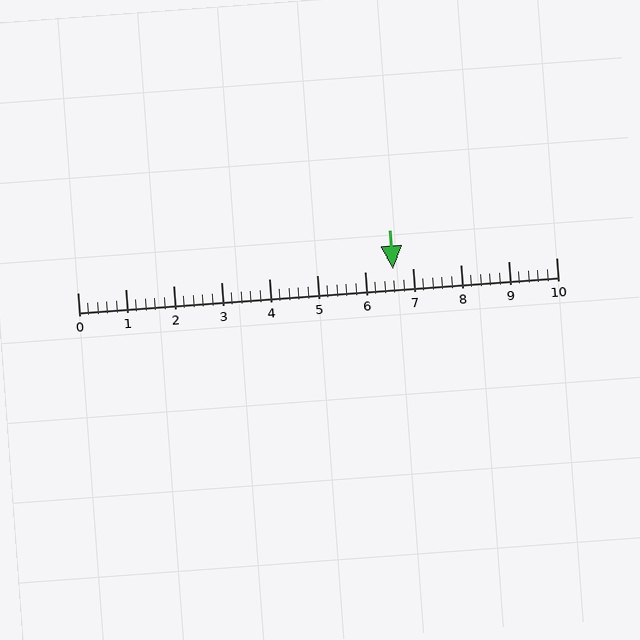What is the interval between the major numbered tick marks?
The major tick marks are spaced 1 units apart.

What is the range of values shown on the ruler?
The ruler shows values from 0 to 10.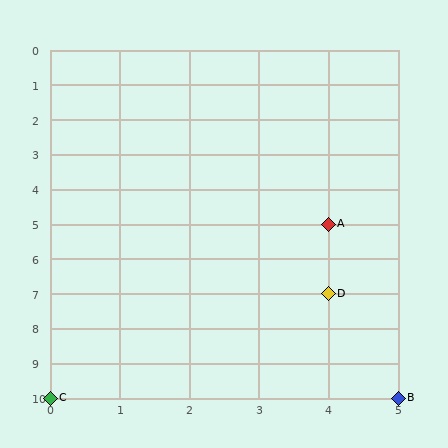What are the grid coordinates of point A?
Point A is at grid coordinates (4, 5).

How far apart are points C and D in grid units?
Points C and D are 4 columns and 3 rows apart (about 5.0 grid units diagonally).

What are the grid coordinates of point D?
Point D is at grid coordinates (4, 7).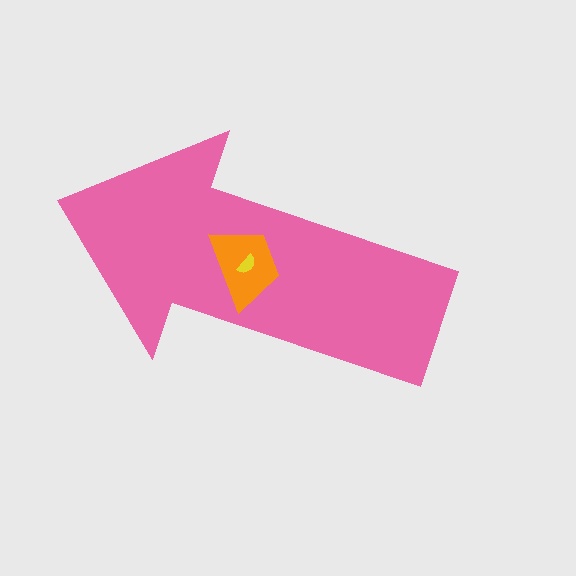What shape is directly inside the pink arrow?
The orange trapezoid.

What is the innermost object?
The yellow semicircle.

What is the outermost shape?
The pink arrow.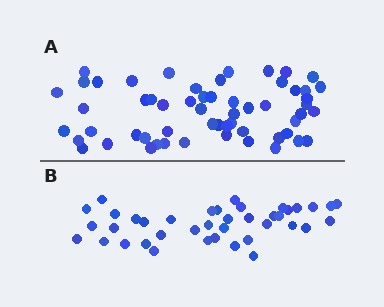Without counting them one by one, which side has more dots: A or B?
Region A (the top region) has more dots.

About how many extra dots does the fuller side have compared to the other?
Region A has approximately 15 more dots than region B.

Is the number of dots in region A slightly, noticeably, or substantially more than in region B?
Region A has noticeably more, but not dramatically so. The ratio is roughly 1.4 to 1.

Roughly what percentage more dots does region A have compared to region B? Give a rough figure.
About 40% more.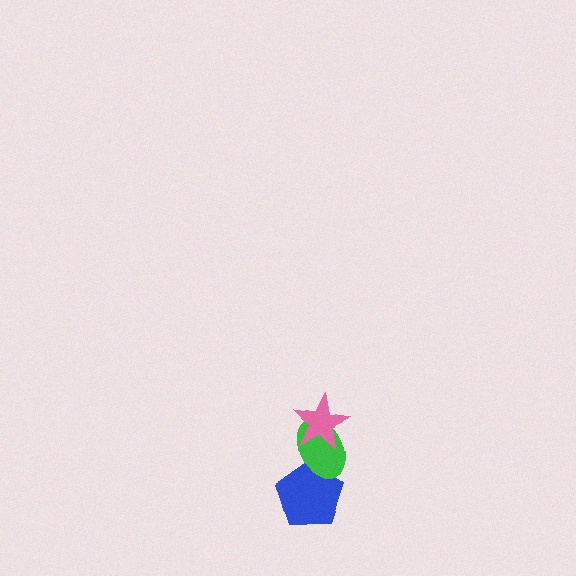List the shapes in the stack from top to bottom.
From top to bottom: the pink star, the green ellipse, the blue pentagon.